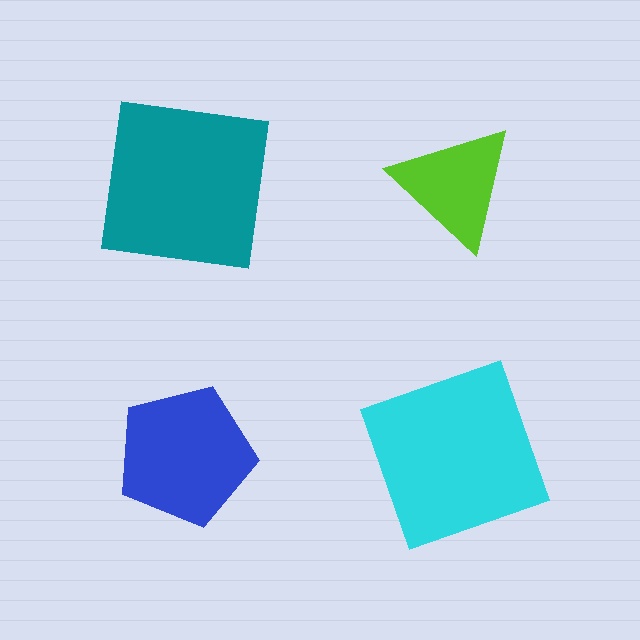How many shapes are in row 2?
2 shapes.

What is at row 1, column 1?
A teal square.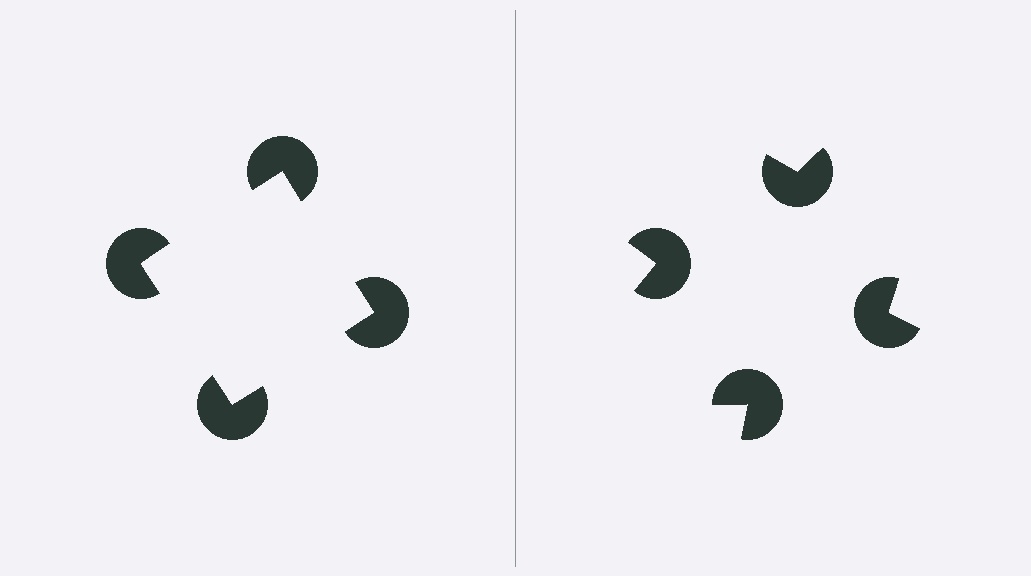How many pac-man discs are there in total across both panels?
8 — 4 on each side.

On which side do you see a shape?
An illusory square appears on the left side. On the right side the wedge cuts are rotated, so no coherent shape forms.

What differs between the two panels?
The pac-man discs are positioned identically on both sides; only the wedge orientations differ. On the left they align to a square; on the right they are misaligned.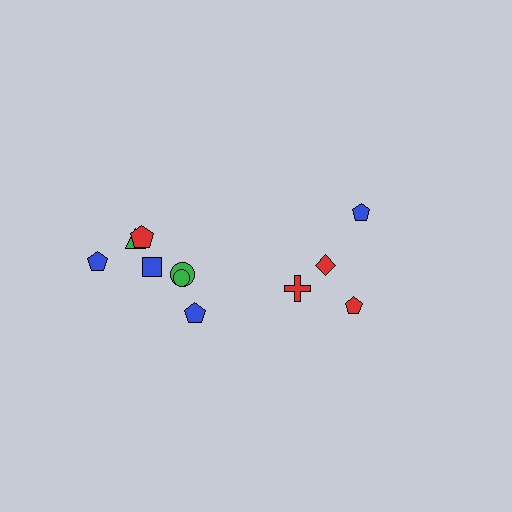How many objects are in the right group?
There are 4 objects.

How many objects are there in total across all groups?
There are 11 objects.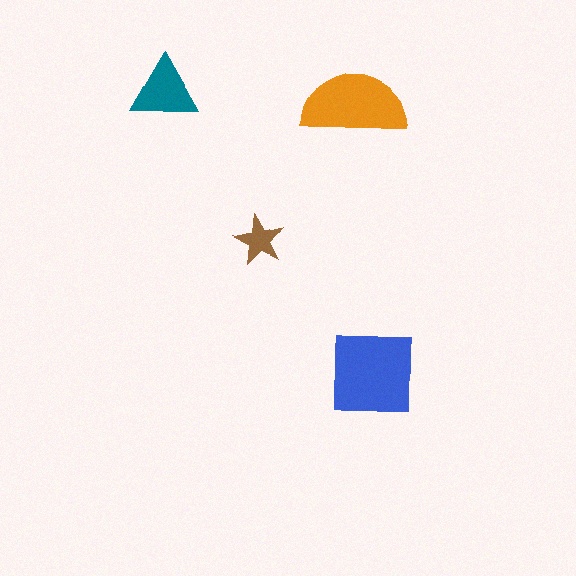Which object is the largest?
The blue square.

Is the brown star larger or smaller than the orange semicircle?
Smaller.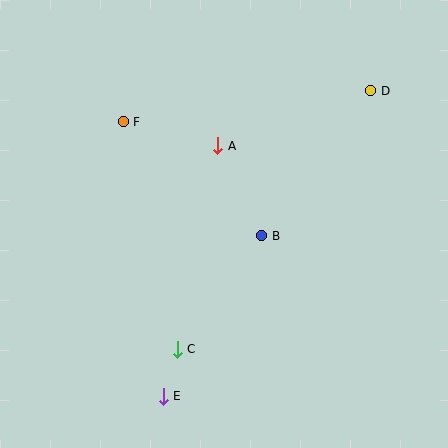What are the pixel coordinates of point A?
Point A is at (218, 146).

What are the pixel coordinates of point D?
Point D is at (371, 91).